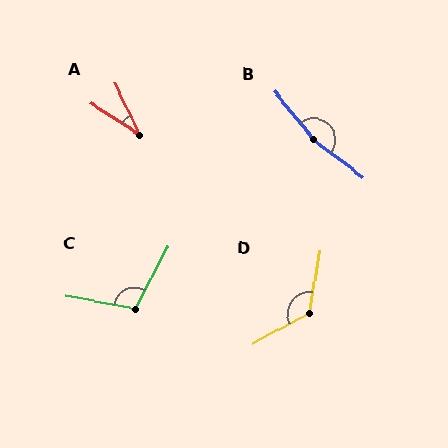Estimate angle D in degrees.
Approximately 127 degrees.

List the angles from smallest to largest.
A (31°), C (107°), D (127°), B (166°).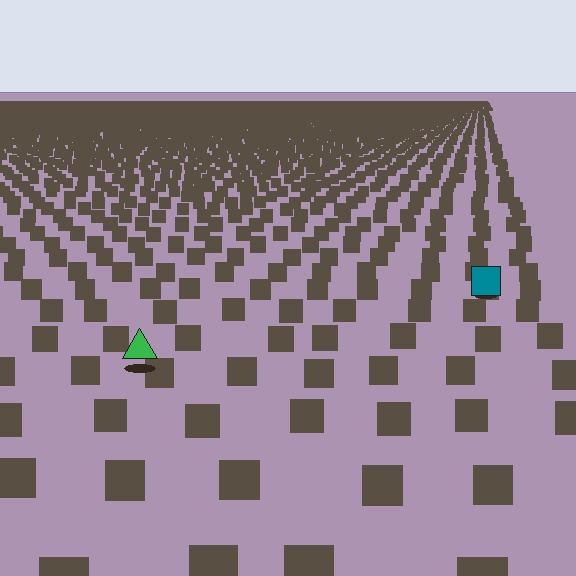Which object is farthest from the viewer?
The teal square is farthest from the viewer. It appears smaller and the ground texture around it is denser.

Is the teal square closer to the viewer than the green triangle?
No. The green triangle is closer — you can tell from the texture gradient: the ground texture is coarser near it.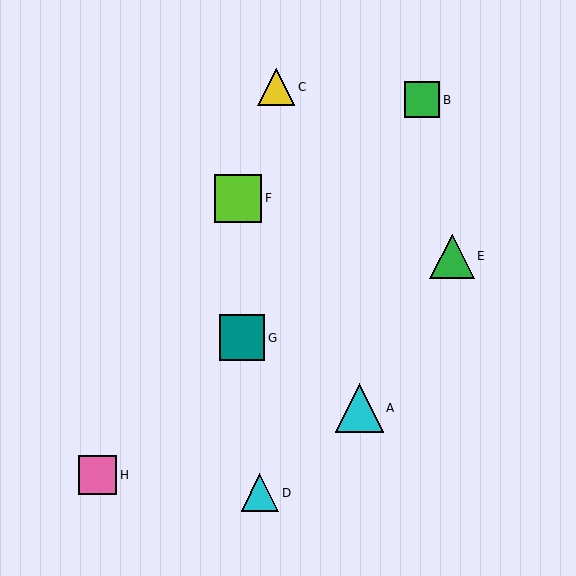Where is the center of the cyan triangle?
The center of the cyan triangle is at (359, 408).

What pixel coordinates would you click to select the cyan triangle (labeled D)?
Click at (260, 493) to select the cyan triangle D.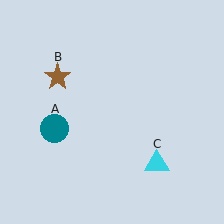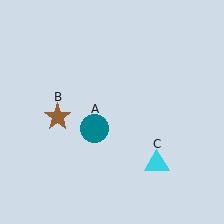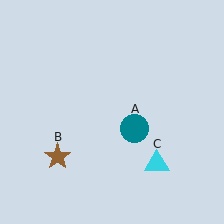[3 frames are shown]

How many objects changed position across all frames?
2 objects changed position: teal circle (object A), brown star (object B).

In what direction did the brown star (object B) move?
The brown star (object B) moved down.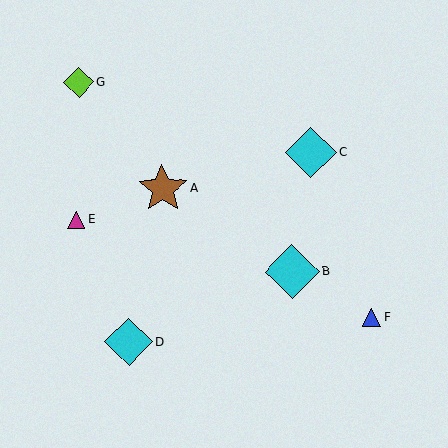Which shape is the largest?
The cyan diamond (labeled B) is the largest.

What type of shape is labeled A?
Shape A is a brown star.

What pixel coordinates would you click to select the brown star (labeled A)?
Click at (162, 188) to select the brown star A.